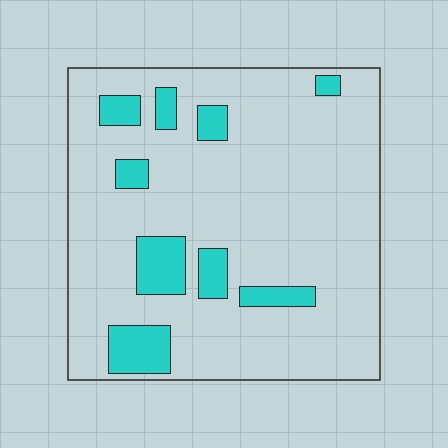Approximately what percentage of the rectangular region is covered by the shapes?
Approximately 15%.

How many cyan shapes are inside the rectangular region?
9.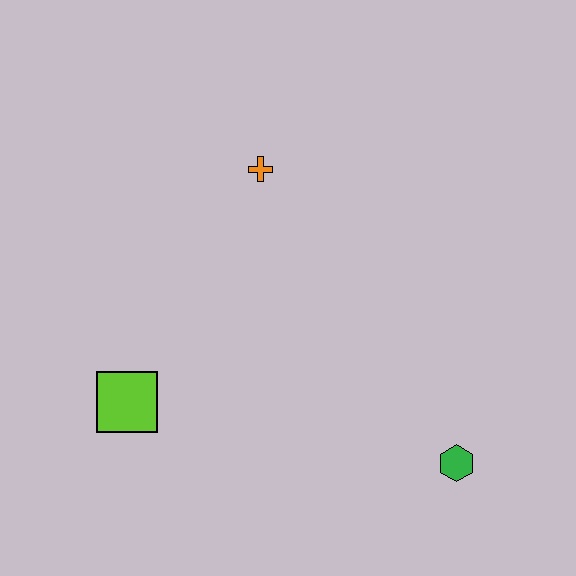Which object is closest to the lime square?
The orange cross is closest to the lime square.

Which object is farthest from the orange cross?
The green hexagon is farthest from the orange cross.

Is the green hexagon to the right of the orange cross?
Yes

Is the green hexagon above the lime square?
No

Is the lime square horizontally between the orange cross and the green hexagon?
No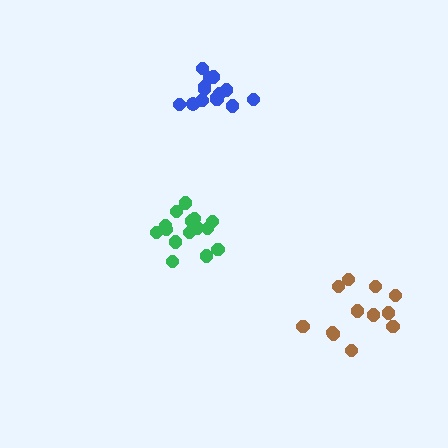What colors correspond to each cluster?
The clusters are colored: blue, green, brown.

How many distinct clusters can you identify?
There are 3 distinct clusters.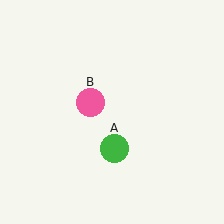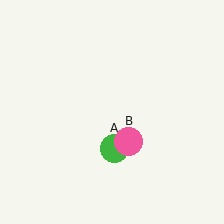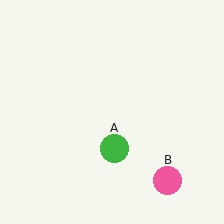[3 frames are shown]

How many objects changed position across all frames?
1 object changed position: pink circle (object B).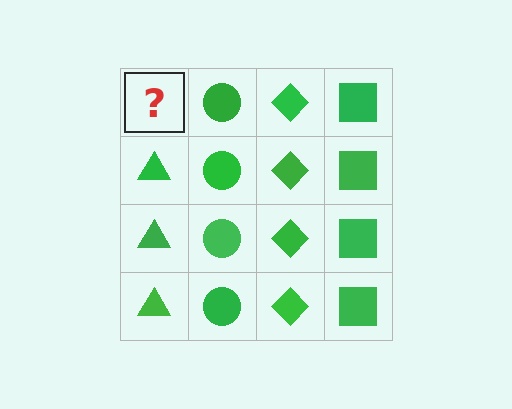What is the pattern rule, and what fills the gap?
The rule is that each column has a consistent shape. The gap should be filled with a green triangle.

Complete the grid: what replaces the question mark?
The question mark should be replaced with a green triangle.